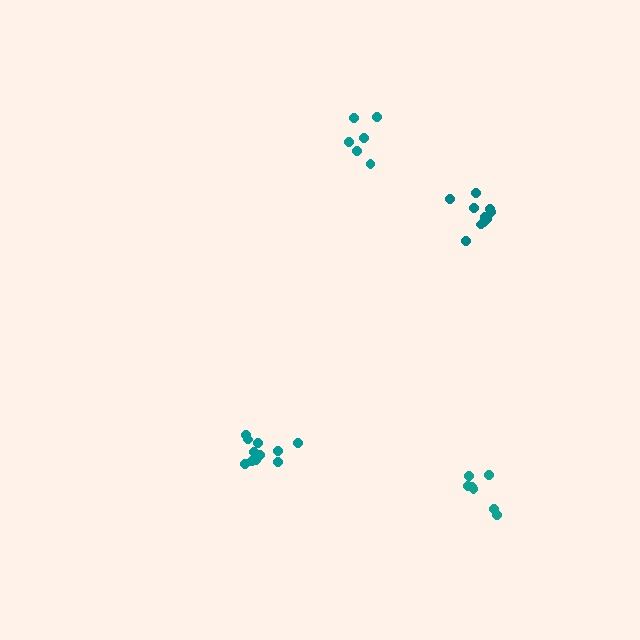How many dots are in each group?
Group 1: 10 dots, Group 2: 7 dots, Group 3: 6 dots, Group 4: 11 dots (34 total).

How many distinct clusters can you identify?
There are 4 distinct clusters.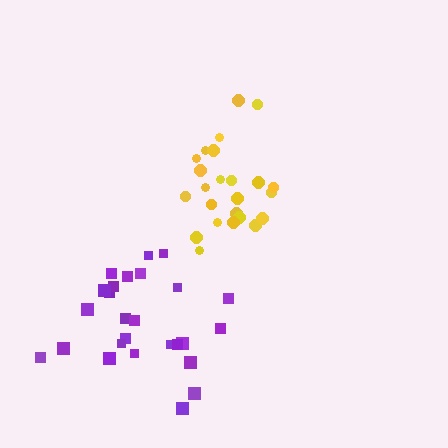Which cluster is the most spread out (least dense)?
Purple.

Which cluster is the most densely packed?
Yellow.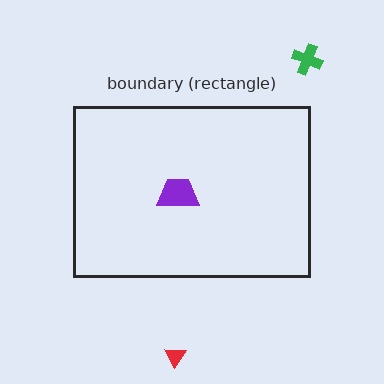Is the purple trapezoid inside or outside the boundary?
Inside.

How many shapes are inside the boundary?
1 inside, 2 outside.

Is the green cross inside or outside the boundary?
Outside.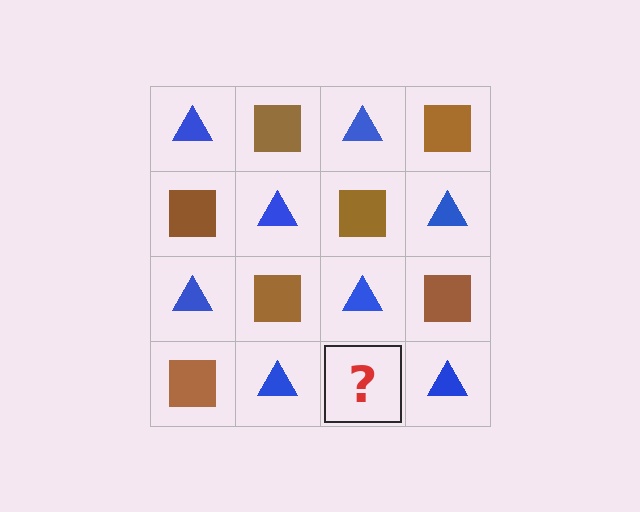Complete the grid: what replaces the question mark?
The question mark should be replaced with a brown square.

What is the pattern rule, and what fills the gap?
The rule is that it alternates blue triangle and brown square in a checkerboard pattern. The gap should be filled with a brown square.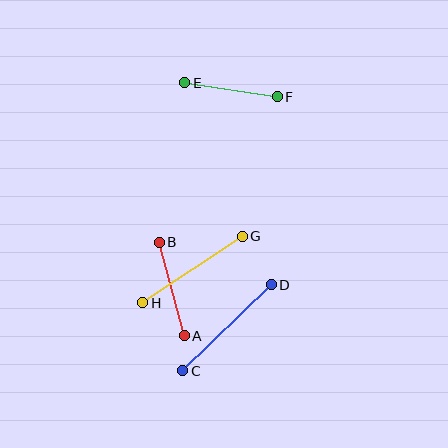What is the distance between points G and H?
The distance is approximately 119 pixels.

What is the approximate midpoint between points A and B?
The midpoint is at approximately (172, 289) pixels.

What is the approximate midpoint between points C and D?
The midpoint is at approximately (227, 328) pixels.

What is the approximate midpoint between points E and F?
The midpoint is at approximately (231, 90) pixels.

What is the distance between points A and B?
The distance is approximately 97 pixels.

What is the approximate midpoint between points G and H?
The midpoint is at approximately (192, 270) pixels.